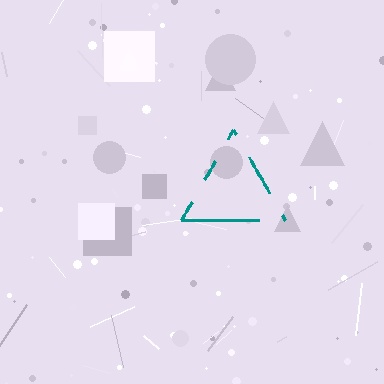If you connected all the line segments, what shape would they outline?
They would outline a triangle.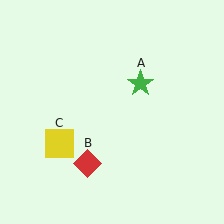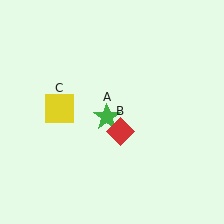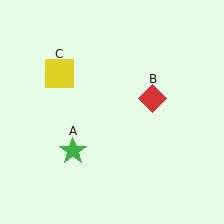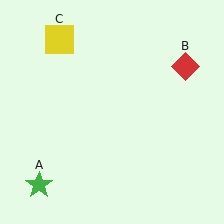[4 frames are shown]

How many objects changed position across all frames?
3 objects changed position: green star (object A), red diamond (object B), yellow square (object C).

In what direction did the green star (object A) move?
The green star (object A) moved down and to the left.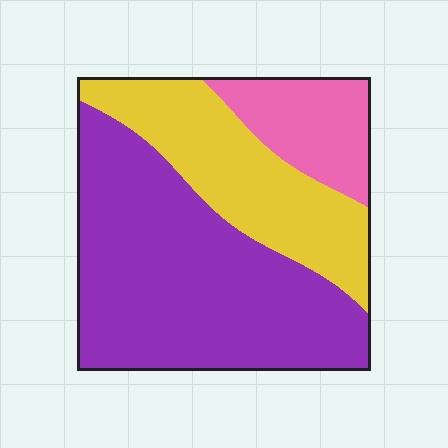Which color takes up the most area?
Purple, at roughly 55%.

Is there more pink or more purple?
Purple.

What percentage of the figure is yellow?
Yellow covers 29% of the figure.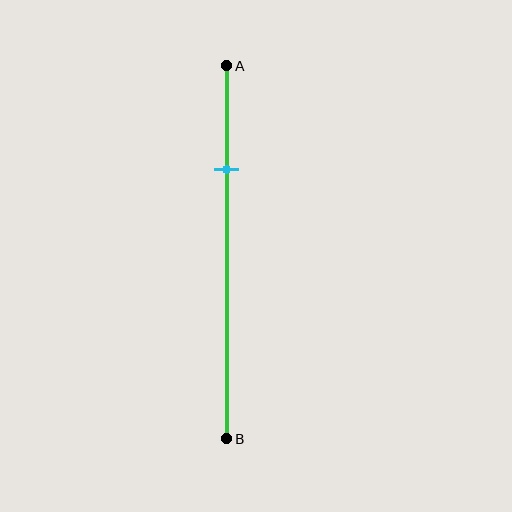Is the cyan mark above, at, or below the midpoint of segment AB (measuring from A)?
The cyan mark is above the midpoint of segment AB.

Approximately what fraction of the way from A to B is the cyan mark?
The cyan mark is approximately 30% of the way from A to B.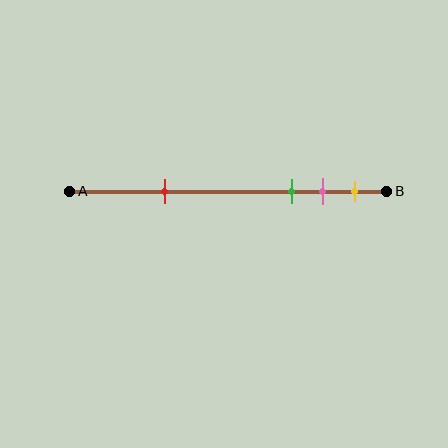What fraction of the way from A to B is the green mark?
The green mark is approximately 70% (0.7) of the way from A to B.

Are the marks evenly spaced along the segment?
No, the marks are not evenly spaced.